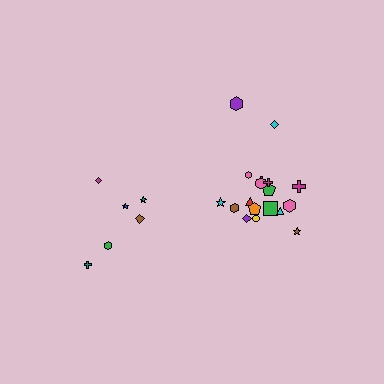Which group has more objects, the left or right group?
The right group.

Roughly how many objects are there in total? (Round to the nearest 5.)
Roughly 25 objects in total.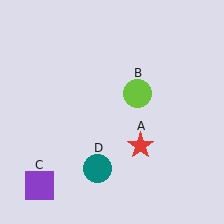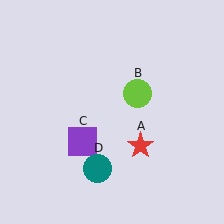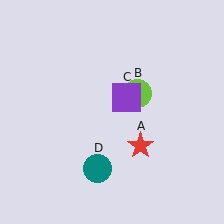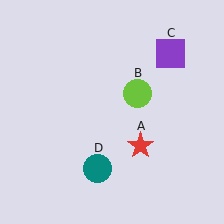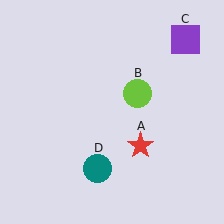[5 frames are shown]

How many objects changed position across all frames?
1 object changed position: purple square (object C).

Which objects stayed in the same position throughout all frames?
Red star (object A) and lime circle (object B) and teal circle (object D) remained stationary.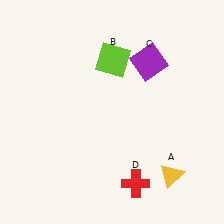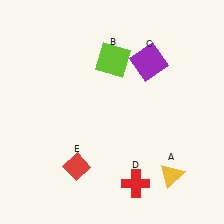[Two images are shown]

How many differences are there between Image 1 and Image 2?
There is 1 difference between the two images.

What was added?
A red diamond (E) was added in Image 2.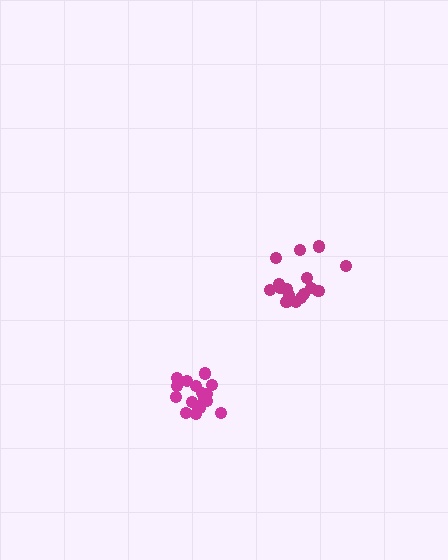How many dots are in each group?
Group 1: 17 dots, Group 2: 16 dots (33 total).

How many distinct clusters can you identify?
There are 2 distinct clusters.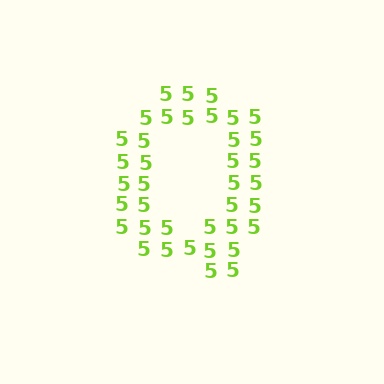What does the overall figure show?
The overall figure shows the letter Q.